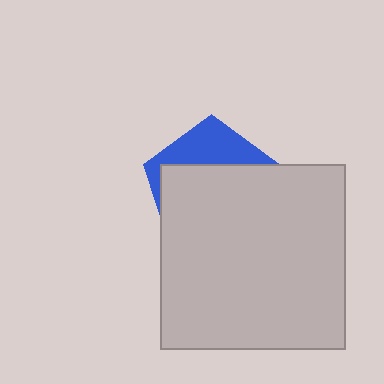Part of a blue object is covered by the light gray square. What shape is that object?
It is a pentagon.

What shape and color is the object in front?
The object in front is a light gray square.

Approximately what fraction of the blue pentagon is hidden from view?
Roughly 70% of the blue pentagon is hidden behind the light gray square.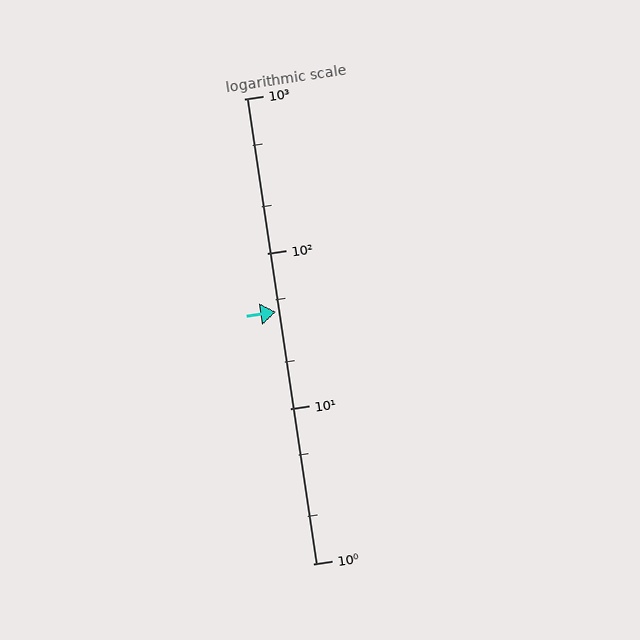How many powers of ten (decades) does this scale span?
The scale spans 3 decades, from 1 to 1000.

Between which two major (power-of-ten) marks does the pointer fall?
The pointer is between 10 and 100.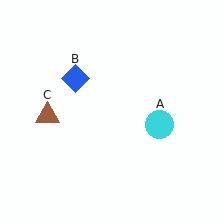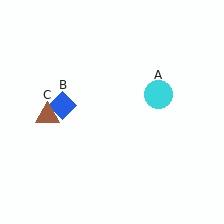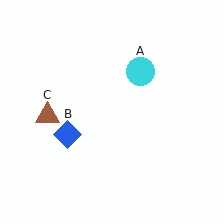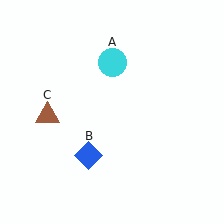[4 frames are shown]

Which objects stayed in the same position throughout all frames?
Brown triangle (object C) remained stationary.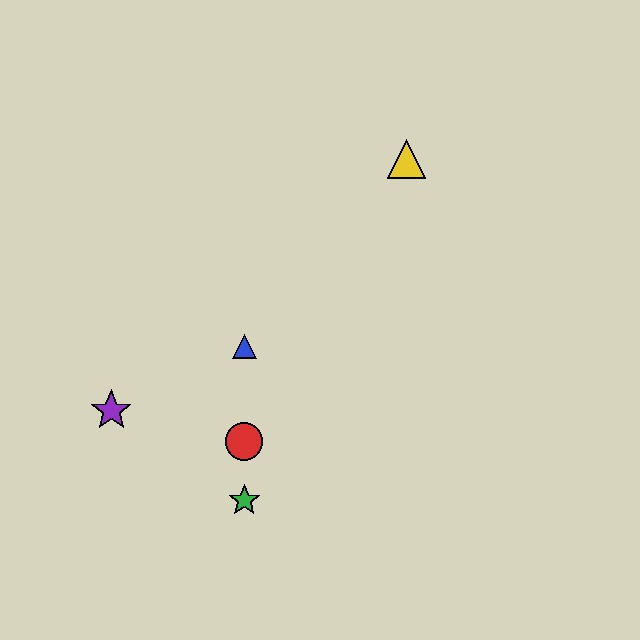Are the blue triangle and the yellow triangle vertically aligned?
No, the blue triangle is at x≈244 and the yellow triangle is at x≈406.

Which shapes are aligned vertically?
The red circle, the blue triangle, the green star are aligned vertically.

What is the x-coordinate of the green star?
The green star is at x≈244.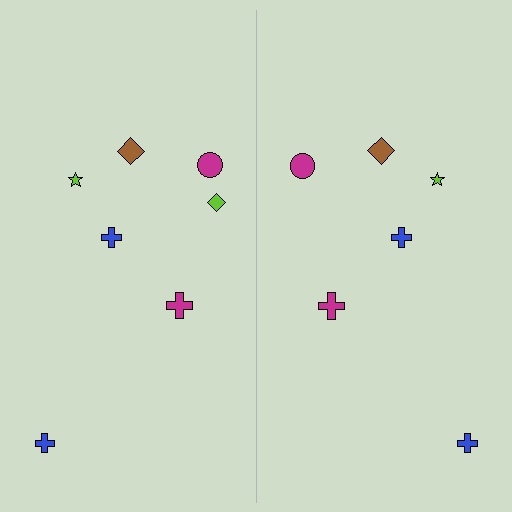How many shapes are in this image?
There are 13 shapes in this image.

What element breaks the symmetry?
A lime diamond is missing from the right side.